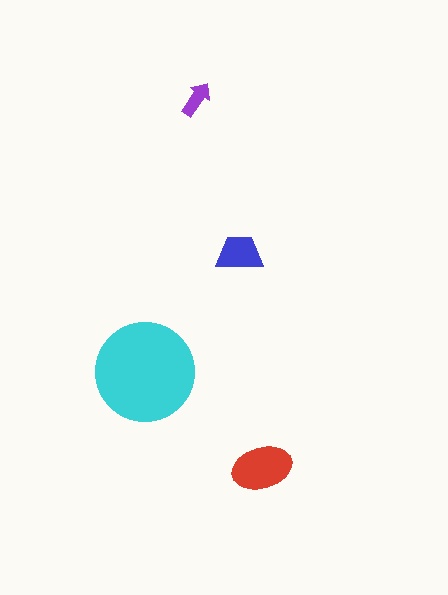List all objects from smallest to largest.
The purple arrow, the blue trapezoid, the red ellipse, the cyan circle.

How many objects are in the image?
There are 4 objects in the image.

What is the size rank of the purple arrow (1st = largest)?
4th.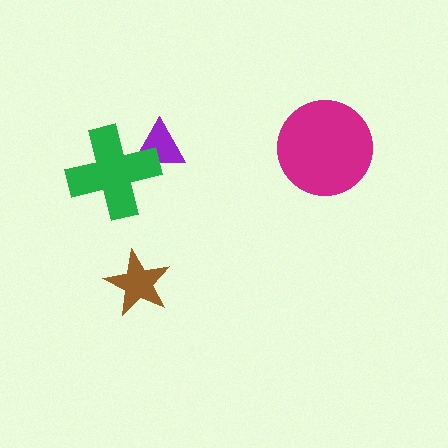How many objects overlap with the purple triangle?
1 object overlaps with the purple triangle.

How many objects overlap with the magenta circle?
0 objects overlap with the magenta circle.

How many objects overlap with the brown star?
0 objects overlap with the brown star.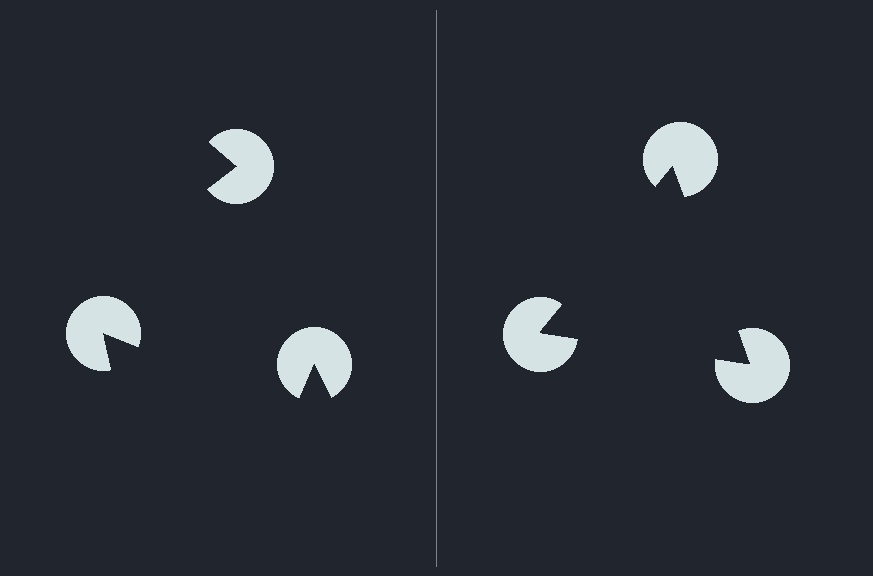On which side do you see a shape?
An illusory triangle appears on the right side. On the left side the wedge cuts are rotated, so no coherent shape forms.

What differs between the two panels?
The pac-man discs are positioned identically on both sides; only the wedge orientations differ. On the right they align to a triangle; on the left they are misaligned.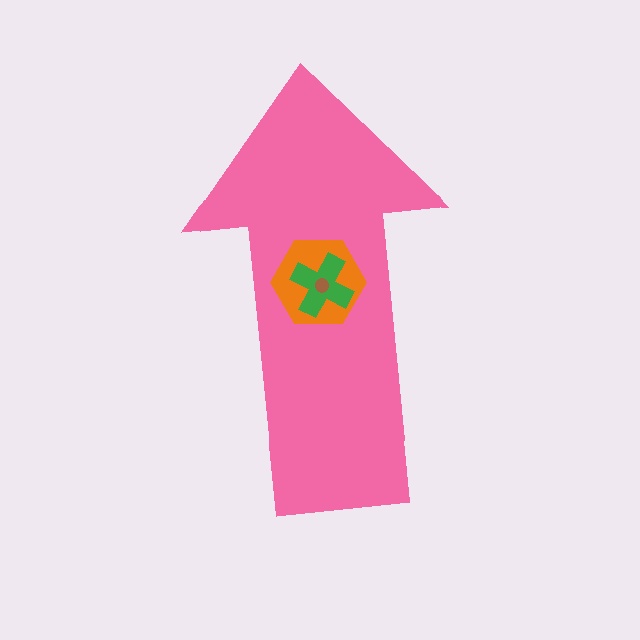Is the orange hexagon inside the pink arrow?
Yes.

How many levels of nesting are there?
4.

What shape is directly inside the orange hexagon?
The green cross.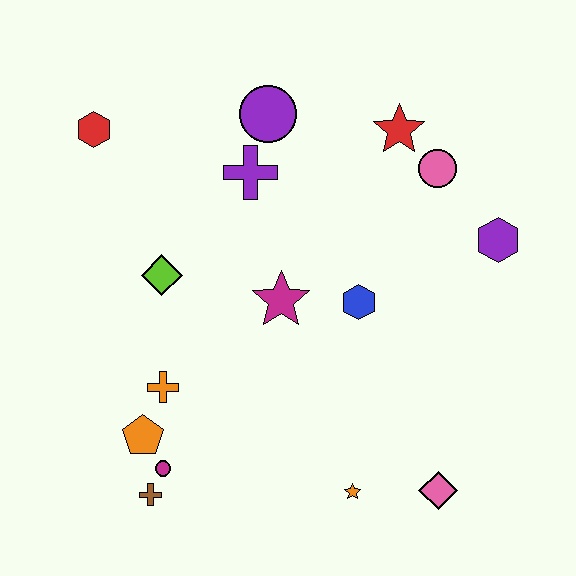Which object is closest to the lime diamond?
The orange cross is closest to the lime diamond.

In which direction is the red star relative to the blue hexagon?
The red star is above the blue hexagon.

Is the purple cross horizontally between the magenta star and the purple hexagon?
No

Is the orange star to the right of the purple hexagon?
No